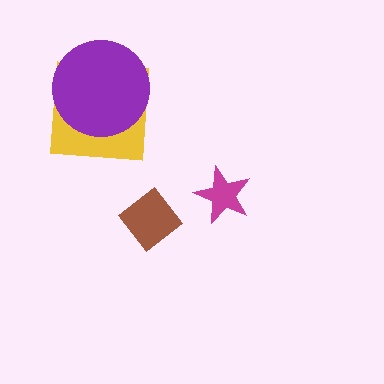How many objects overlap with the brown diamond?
0 objects overlap with the brown diamond.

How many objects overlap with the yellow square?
1 object overlaps with the yellow square.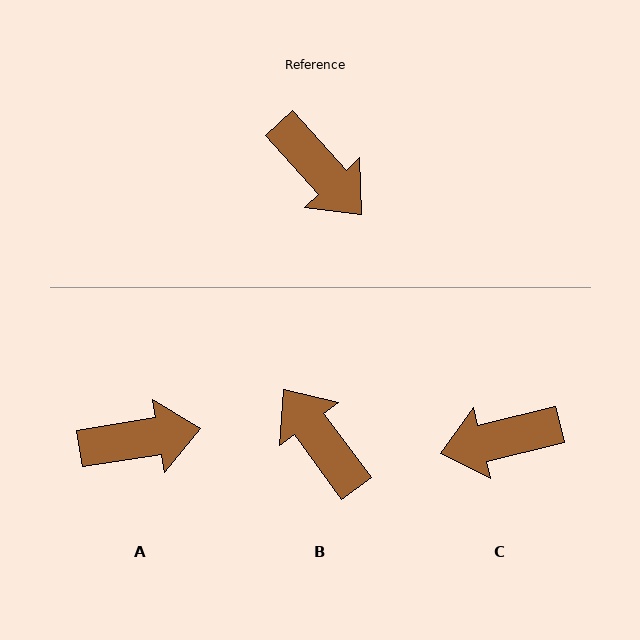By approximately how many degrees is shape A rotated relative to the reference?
Approximately 57 degrees counter-clockwise.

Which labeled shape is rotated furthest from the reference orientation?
B, about 174 degrees away.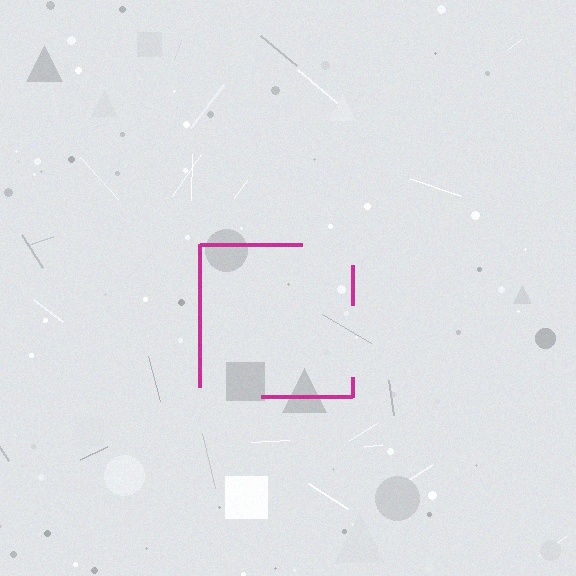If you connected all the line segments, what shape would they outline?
They would outline a square.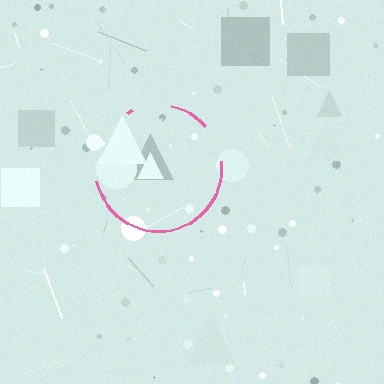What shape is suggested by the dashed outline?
The dashed outline suggests a circle.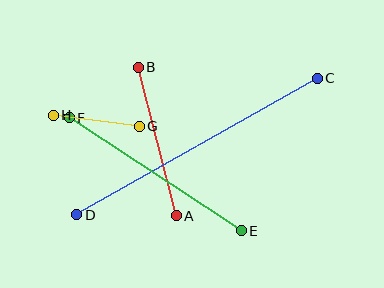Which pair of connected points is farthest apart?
Points C and D are farthest apart.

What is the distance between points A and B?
The distance is approximately 153 pixels.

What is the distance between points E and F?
The distance is approximately 206 pixels.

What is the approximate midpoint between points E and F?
The midpoint is at approximately (155, 174) pixels.